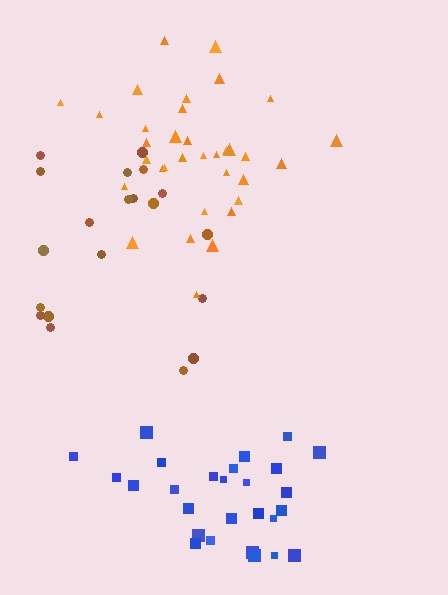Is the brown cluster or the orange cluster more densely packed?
Orange.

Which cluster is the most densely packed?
Orange.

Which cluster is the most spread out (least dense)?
Brown.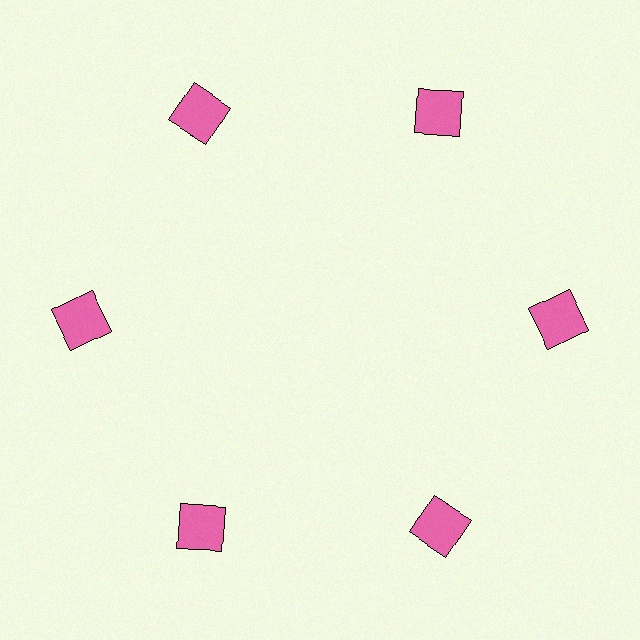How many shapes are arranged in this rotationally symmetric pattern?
There are 6 shapes, arranged in 6 groups of 1.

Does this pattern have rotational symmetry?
Yes, this pattern has 6-fold rotational symmetry. It looks the same after rotating 60 degrees around the center.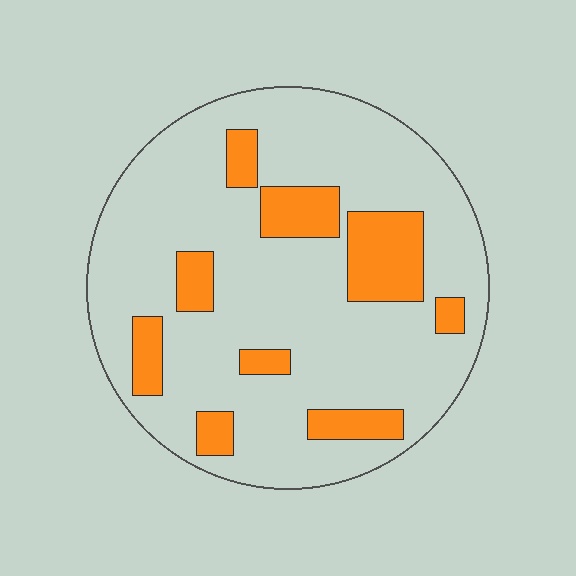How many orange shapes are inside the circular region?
9.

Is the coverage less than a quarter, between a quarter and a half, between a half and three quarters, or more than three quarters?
Less than a quarter.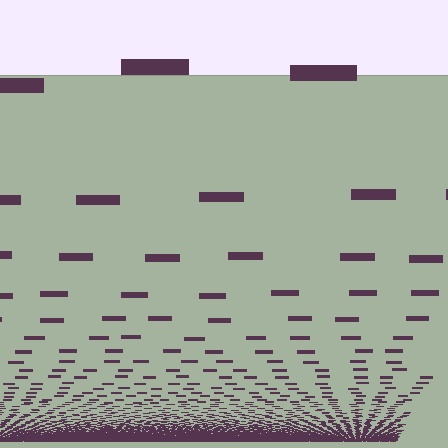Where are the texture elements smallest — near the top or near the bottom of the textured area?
Near the bottom.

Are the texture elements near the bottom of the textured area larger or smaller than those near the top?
Smaller. The gradient is inverted — elements near the bottom are smaller and denser.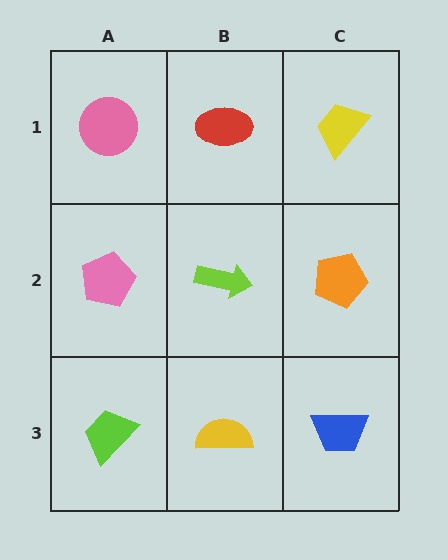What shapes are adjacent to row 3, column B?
A lime arrow (row 2, column B), a lime trapezoid (row 3, column A), a blue trapezoid (row 3, column C).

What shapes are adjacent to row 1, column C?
An orange pentagon (row 2, column C), a red ellipse (row 1, column B).